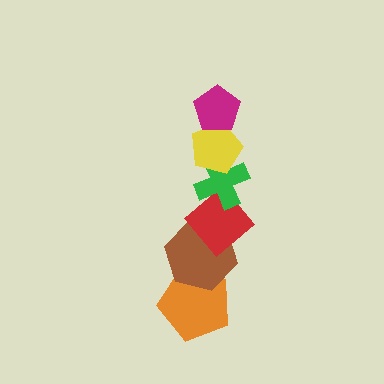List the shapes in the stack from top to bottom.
From top to bottom: the magenta pentagon, the yellow pentagon, the green cross, the red diamond, the brown hexagon, the orange pentagon.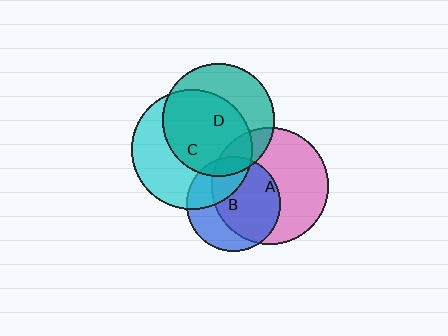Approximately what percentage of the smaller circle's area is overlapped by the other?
Approximately 15%.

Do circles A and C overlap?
Yes.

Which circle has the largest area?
Circle C (cyan).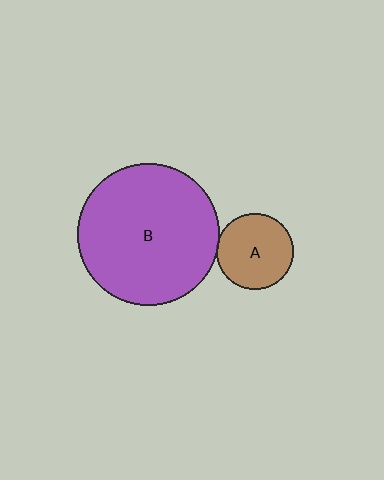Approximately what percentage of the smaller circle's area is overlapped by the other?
Approximately 5%.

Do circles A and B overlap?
Yes.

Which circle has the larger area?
Circle B (purple).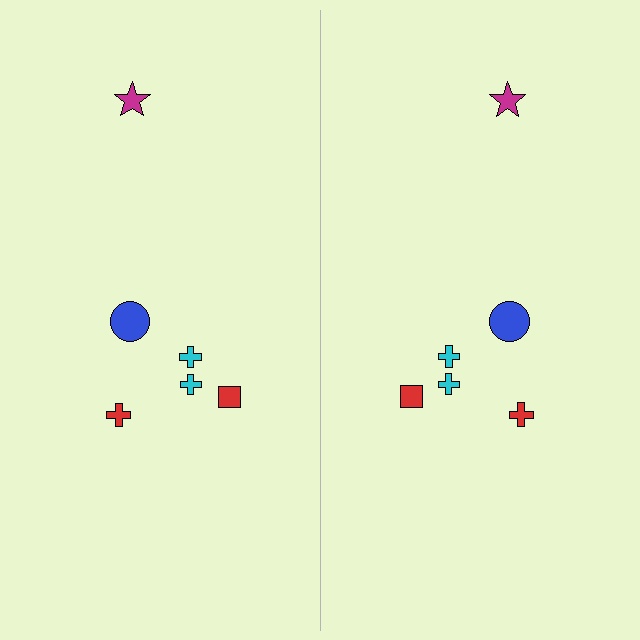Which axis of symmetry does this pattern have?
The pattern has a vertical axis of symmetry running through the center of the image.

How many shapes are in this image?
There are 12 shapes in this image.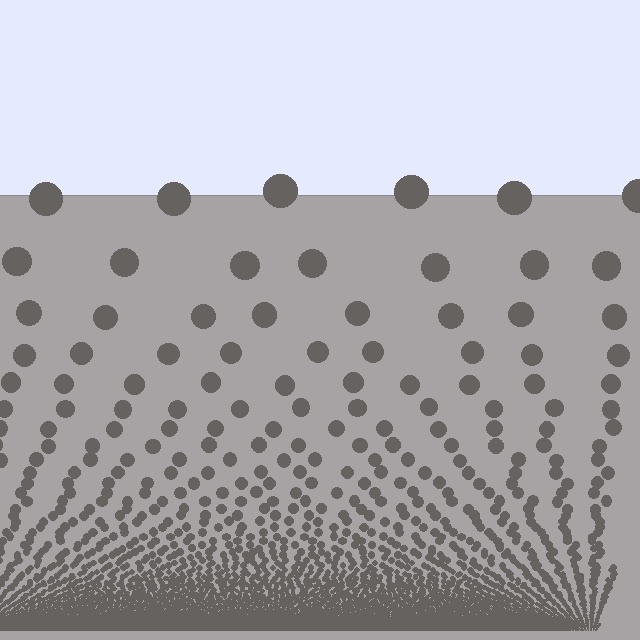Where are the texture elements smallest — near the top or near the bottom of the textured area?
Near the bottom.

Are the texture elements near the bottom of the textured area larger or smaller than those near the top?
Smaller. The gradient is inverted — elements near the bottom are smaller and denser.